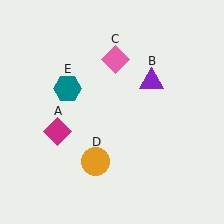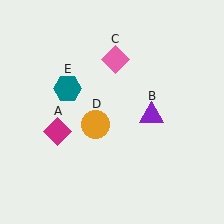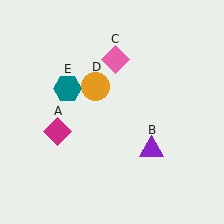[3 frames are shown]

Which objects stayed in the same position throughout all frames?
Magenta diamond (object A) and pink diamond (object C) and teal hexagon (object E) remained stationary.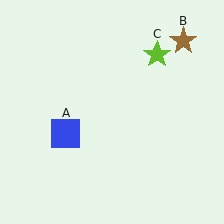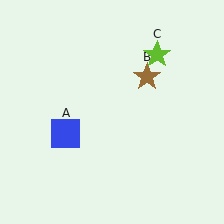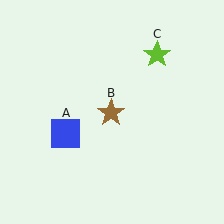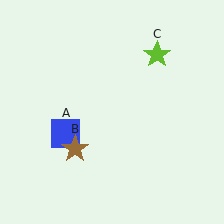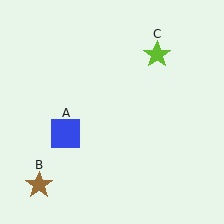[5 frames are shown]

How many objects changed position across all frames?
1 object changed position: brown star (object B).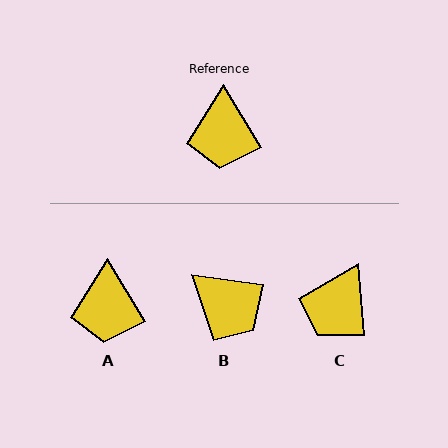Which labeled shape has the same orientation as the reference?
A.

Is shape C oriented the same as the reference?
No, it is off by about 27 degrees.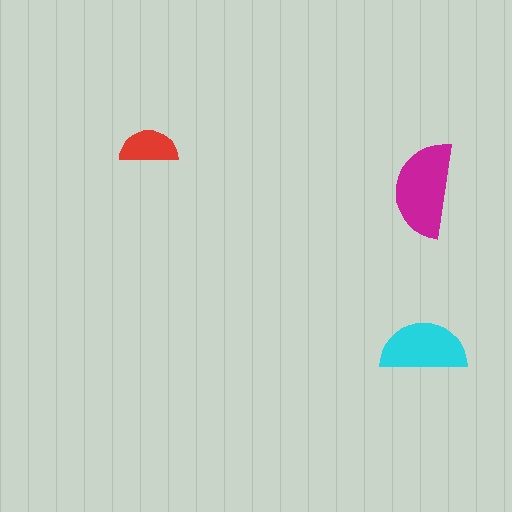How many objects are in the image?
There are 3 objects in the image.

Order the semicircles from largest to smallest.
the magenta one, the cyan one, the red one.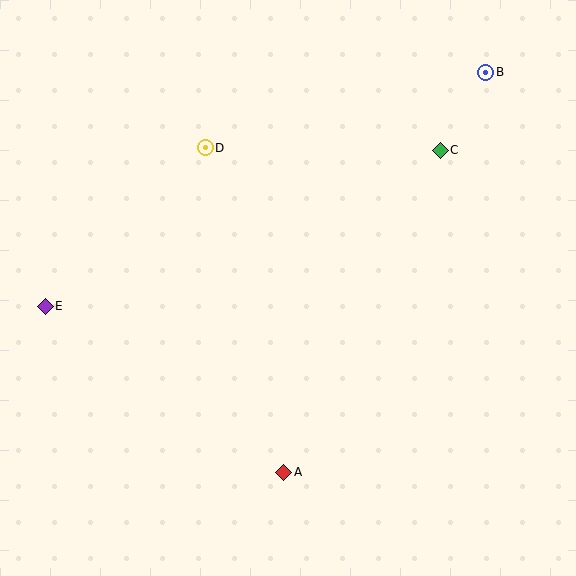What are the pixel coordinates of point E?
Point E is at (45, 306).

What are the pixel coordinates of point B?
Point B is at (486, 72).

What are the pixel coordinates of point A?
Point A is at (284, 472).